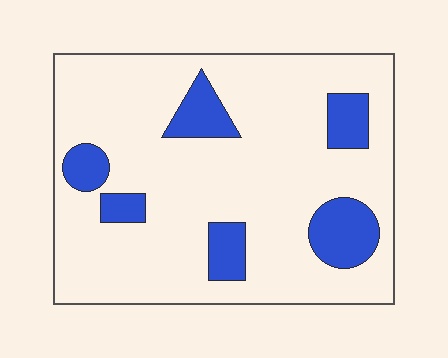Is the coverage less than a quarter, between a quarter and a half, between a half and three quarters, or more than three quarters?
Less than a quarter.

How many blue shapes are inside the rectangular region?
6.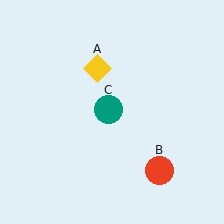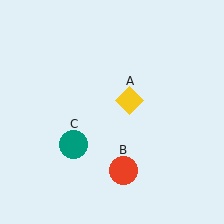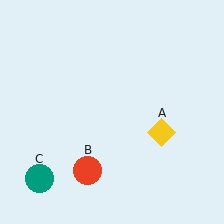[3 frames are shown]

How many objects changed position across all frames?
3 objects changed position: yellow diamond (object A), red circle (object B), teal circle (object C).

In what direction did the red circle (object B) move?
The red circle (object B) moved left.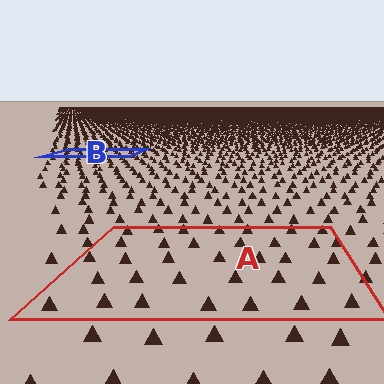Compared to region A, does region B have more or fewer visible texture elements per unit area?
Region B has more texture elements per unit area — they are packed more densely because it is farther away.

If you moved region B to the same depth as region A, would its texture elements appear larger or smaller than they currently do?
They would appear larger. At a closer depth, the same texture elements are projected at a bigger on-screen size.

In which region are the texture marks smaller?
The texture marks are smaller in region B, because it is farther away.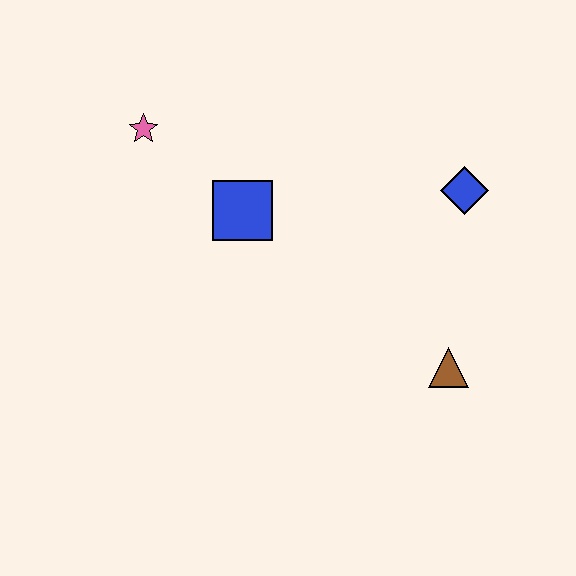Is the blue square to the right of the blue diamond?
No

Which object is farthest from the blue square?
The brown triangle is farthest from the blue square.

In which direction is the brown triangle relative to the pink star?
The brown triangle is to the right of the pink star.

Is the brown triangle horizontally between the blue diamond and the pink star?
Yes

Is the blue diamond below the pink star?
Yes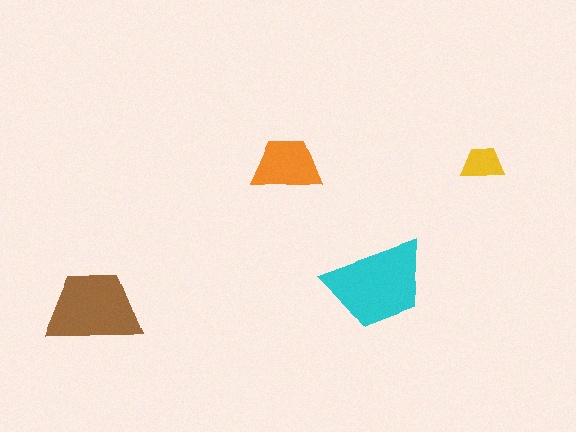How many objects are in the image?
There are 4 objects in the image.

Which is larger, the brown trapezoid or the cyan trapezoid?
The cyan one.